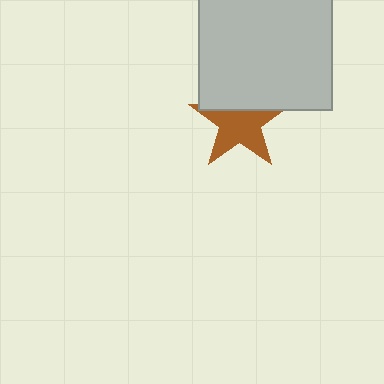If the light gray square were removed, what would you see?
You would see the complete brown star.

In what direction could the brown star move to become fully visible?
The brown star could move down. That would shift it out from behind the light gray square entirely.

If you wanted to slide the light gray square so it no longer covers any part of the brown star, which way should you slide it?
Slide it up — that is the most direct way to separate the two shapes.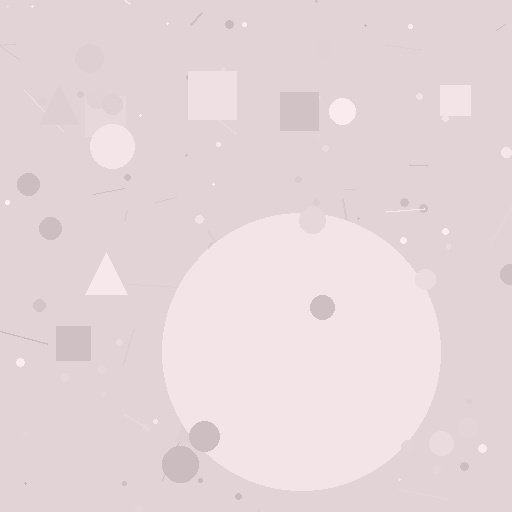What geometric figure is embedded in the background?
A circle is embedded in the background.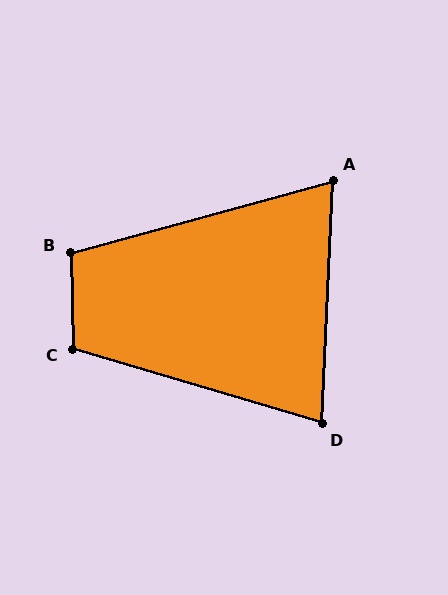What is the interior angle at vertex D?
Approximately 76 degrees (acute).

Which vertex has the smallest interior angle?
A, at approximately 72 degrees.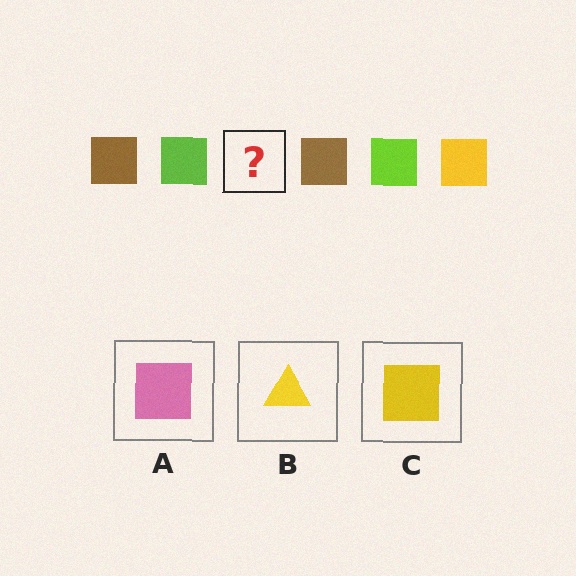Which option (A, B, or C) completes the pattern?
C.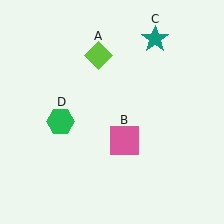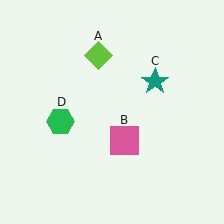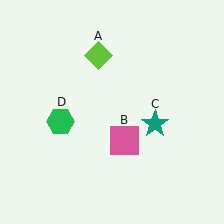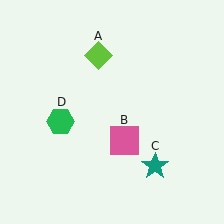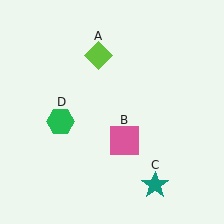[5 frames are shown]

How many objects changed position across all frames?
1 object changed position: teal star (object C).